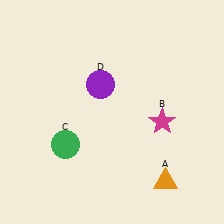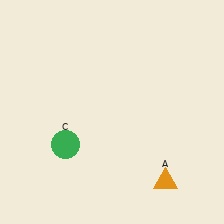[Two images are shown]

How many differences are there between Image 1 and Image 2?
There are 2 differences between the two images.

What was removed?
The magenta star (B), the purple circle (D) were removed in Image 2.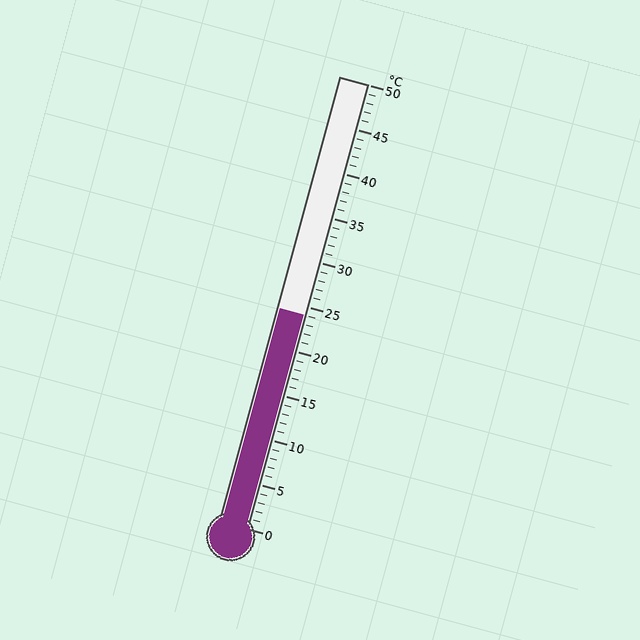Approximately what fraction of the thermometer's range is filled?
The thermometer is filled to approximately 50% of its range.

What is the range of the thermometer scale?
The thermometer scale ranges from 0°C to 50°C.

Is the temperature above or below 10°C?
The temperature is above 10°C.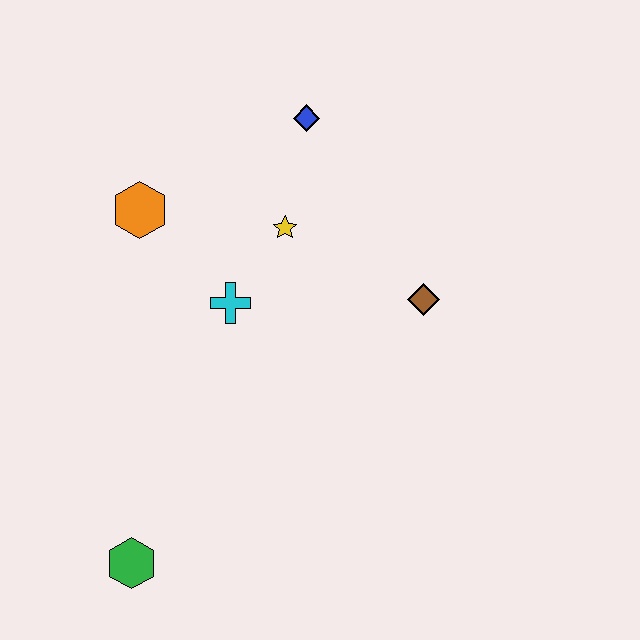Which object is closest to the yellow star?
The cyan cross is closest to the yellow star.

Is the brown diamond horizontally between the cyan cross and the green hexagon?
No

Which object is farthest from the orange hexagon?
The green hexagon is farthest from the orange hexagon.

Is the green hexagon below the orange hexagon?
Yes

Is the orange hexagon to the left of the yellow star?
Yes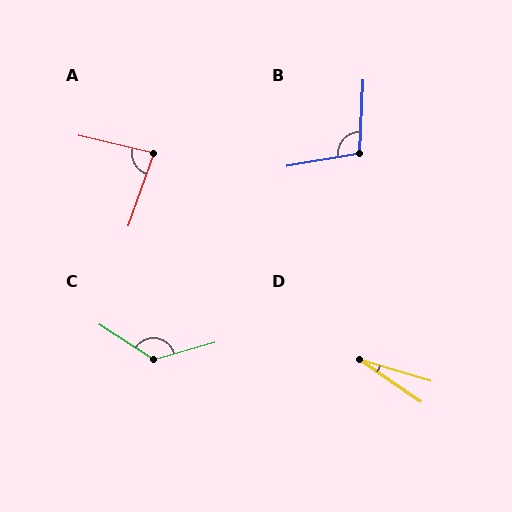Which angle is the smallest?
D, at approximately 18 degrees.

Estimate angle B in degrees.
Approximately 103 degrees.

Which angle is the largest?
C, at approximately 131 degrees.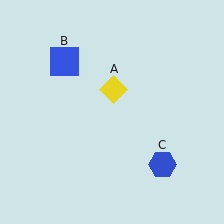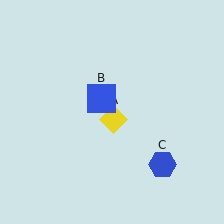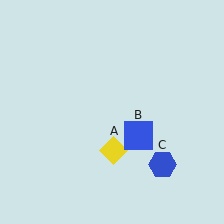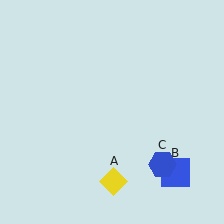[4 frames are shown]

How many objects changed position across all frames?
2 objects changed position: yellow diamond (object A), blue square (object B).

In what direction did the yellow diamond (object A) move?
The yellow diamond (object A) moved down.